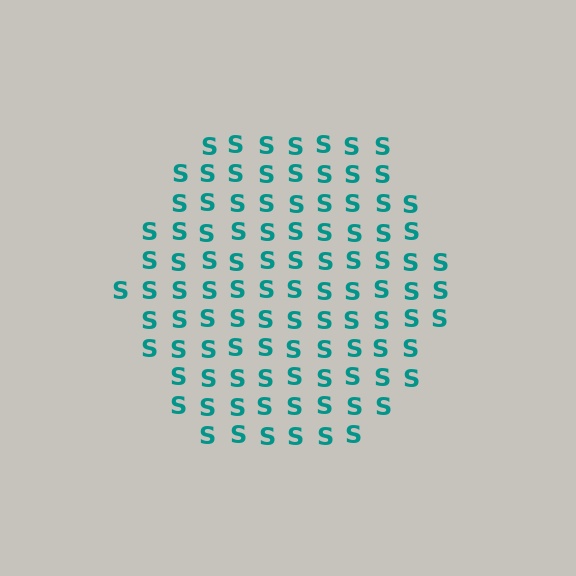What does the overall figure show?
The overall figure shows a hexagon.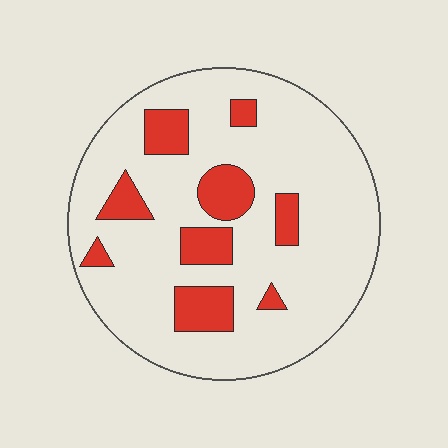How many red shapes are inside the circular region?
9.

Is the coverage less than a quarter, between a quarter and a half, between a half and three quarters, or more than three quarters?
Less than a quarter.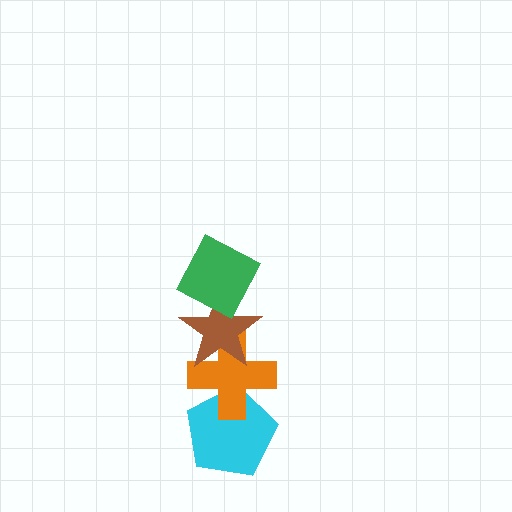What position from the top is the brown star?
The brown star is 2nd from the top.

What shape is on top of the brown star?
The green diamond is on top of the brown star.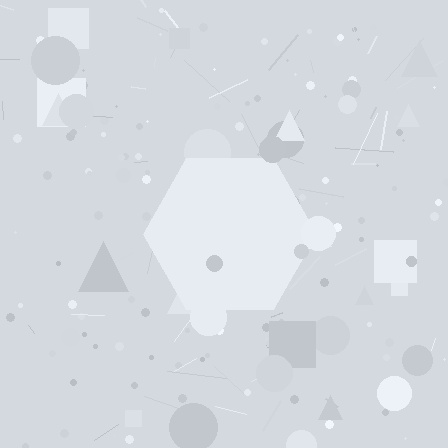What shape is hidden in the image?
A hexagon is hidden in the image.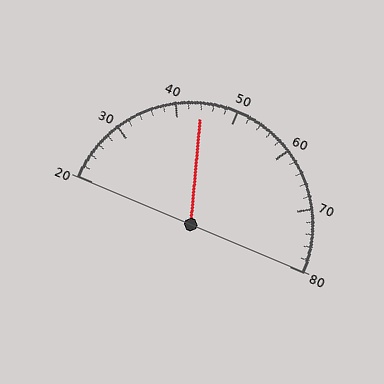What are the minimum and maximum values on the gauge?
The gauge ranges from 20 to 80.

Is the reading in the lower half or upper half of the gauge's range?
The reading is in the lower half of the range (20 to 80).